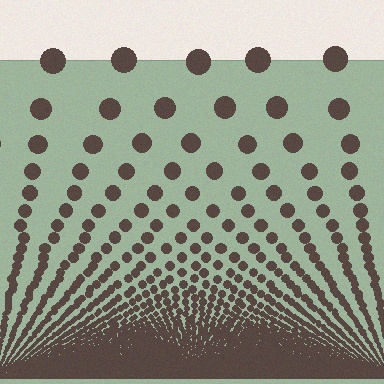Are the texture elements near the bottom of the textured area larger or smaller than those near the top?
Smaller. The gradient is inverted — elements near the bottom are smaller and denser.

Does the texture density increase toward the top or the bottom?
Density increases toward the bottom.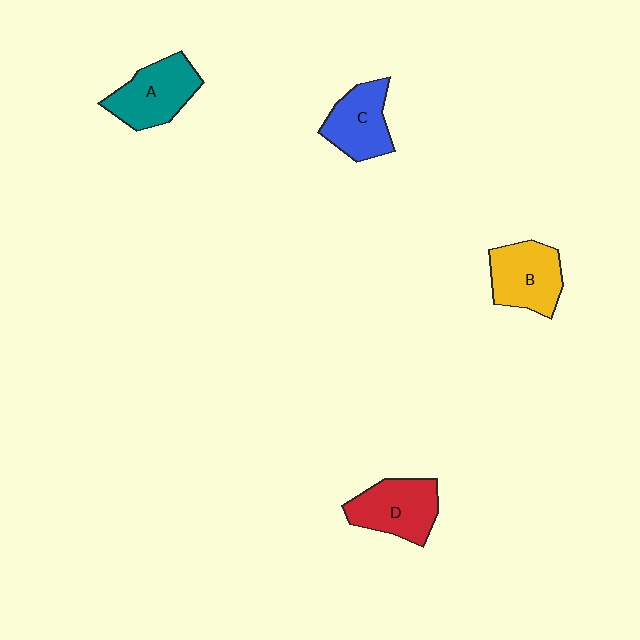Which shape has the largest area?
Shape D (red).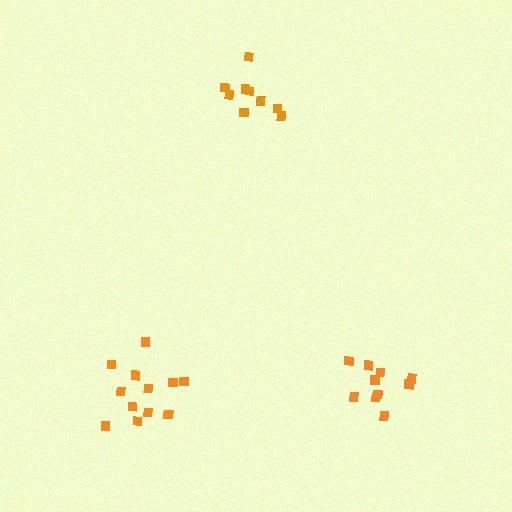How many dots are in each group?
Group 1: 9 dots, Group 2: 12 dots, Group 3: 10 dots (31 total).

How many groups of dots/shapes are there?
There are 3 groups.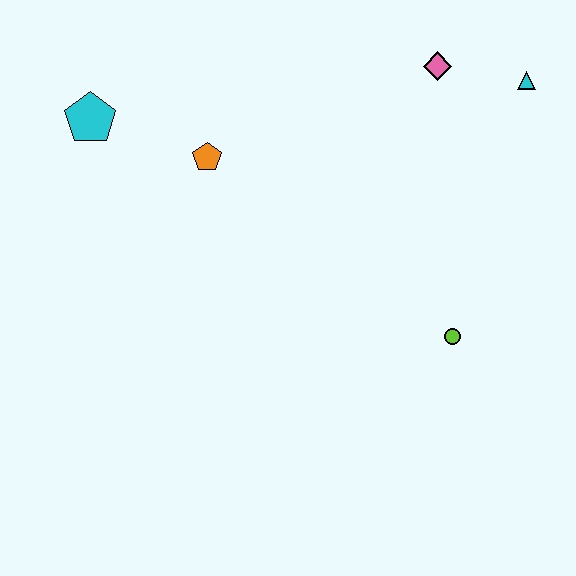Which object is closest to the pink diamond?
The cyan triangle is closest to the pink diamond.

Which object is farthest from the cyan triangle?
The cyan pentagon is farthest from the cyan triangle.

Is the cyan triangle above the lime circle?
Yes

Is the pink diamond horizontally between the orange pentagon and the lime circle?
Yes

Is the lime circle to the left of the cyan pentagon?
No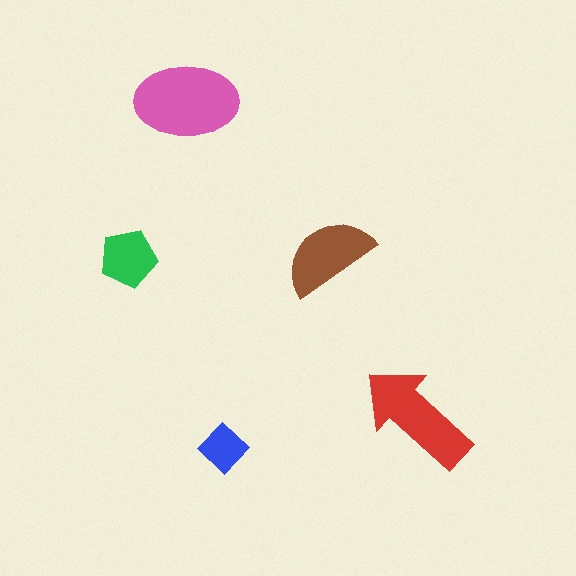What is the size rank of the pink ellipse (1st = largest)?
1st.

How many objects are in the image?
There are 5 objects in the image.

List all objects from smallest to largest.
The blue diamond, the green pentagon, the brown semicircle, the red arrow, the pink ellipse.